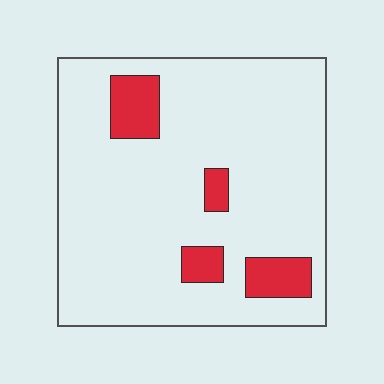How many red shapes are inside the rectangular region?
4.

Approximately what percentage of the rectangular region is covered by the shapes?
Approximately 10%.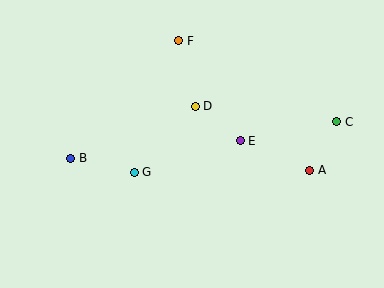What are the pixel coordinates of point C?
Point C is at (337, 122).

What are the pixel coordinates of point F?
Point F is at (179, 41).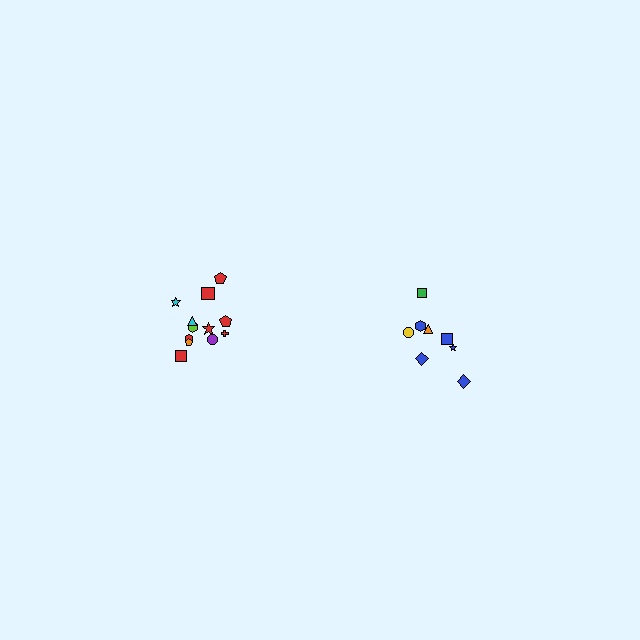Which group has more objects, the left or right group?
The left group.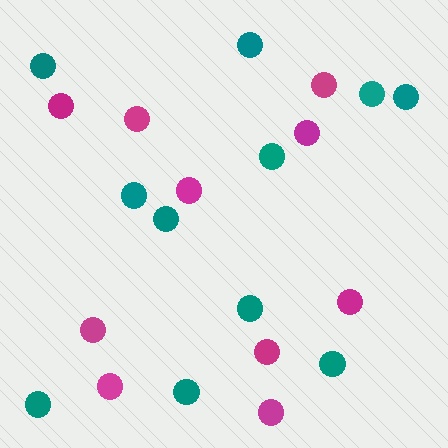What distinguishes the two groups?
There are 2 groups: one group of teal circles (11) and one group of magenta circles (10).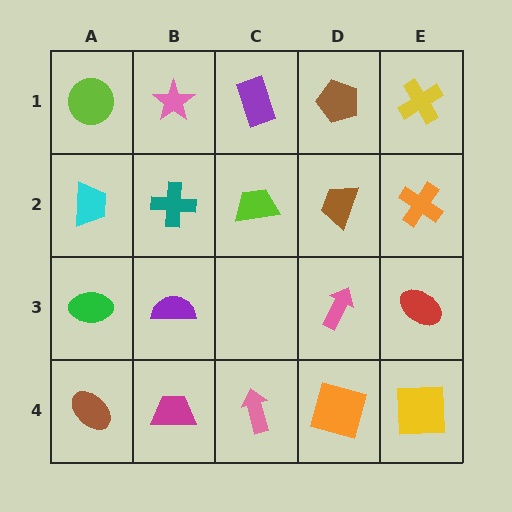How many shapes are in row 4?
5 shapes.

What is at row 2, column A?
A cyan trapezoid.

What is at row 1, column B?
A pink star.